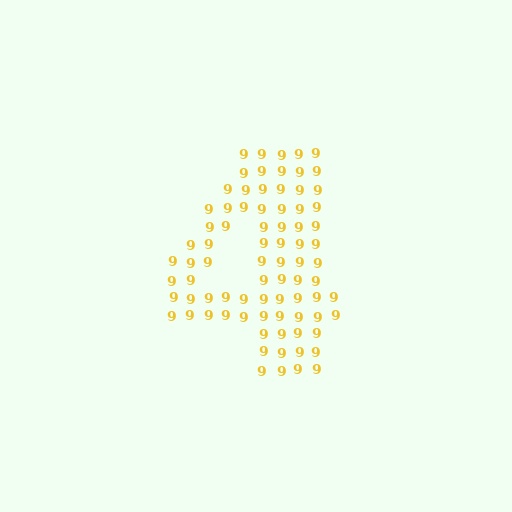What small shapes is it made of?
It is made of small digit 9's.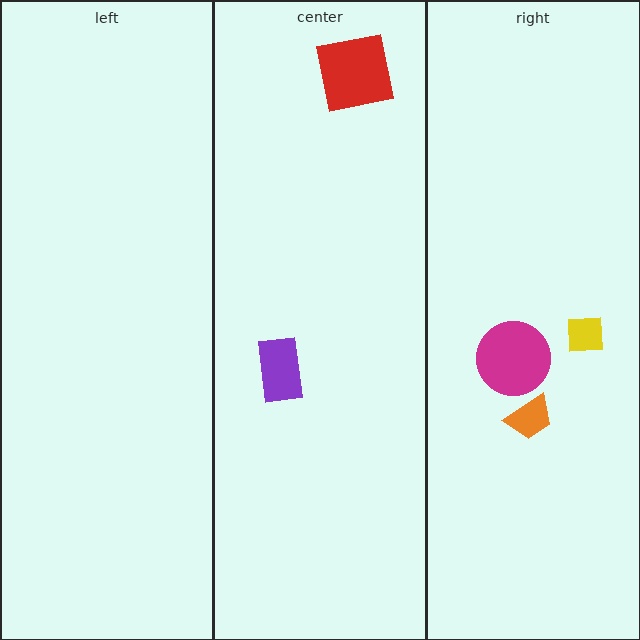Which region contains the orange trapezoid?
The right region.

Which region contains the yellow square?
The right region.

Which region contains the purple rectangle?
The center region.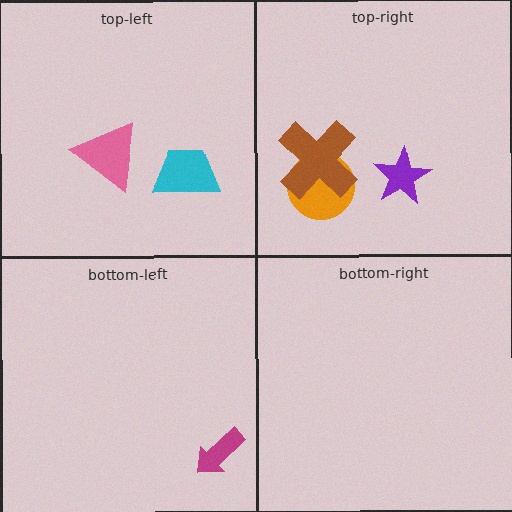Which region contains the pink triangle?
The top-left region.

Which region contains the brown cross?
The top-right region.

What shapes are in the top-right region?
The purple star, the orange circle, the brown cross.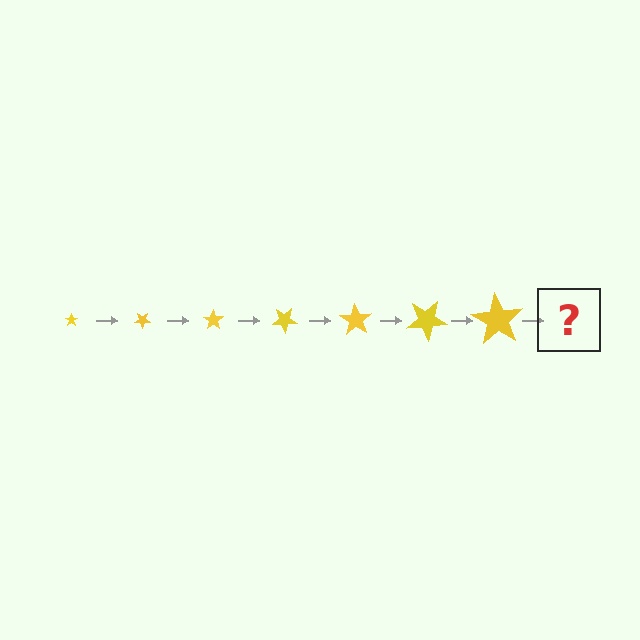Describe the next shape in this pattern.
It should be a star, larger than the previous one and rotated 245 degrees from the start.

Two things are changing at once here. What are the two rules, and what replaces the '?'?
The two rules are that the star grows larger each step and it rotates 35 degrees each step. The '?' should be a star, larger than the previous one and rotated 245 degrees from the start.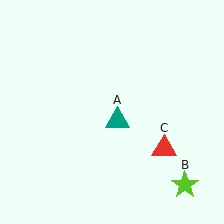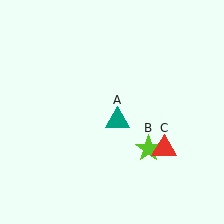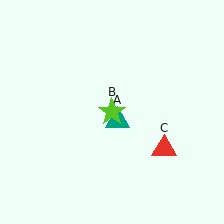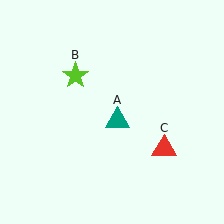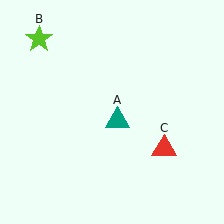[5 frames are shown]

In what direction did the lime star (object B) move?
The lime star (object B) moved up and to the left.